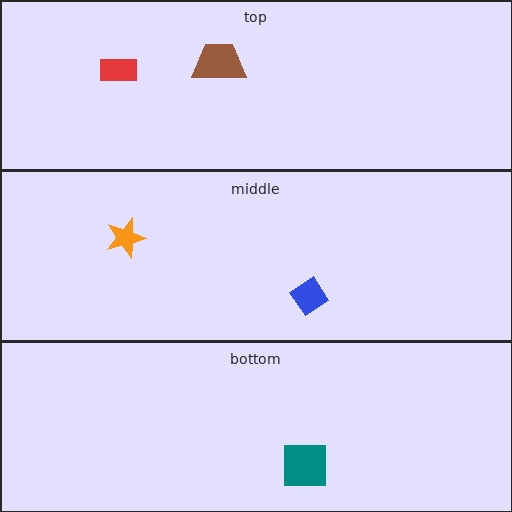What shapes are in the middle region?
The blue diamond, the orange star.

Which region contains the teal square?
The bottom region.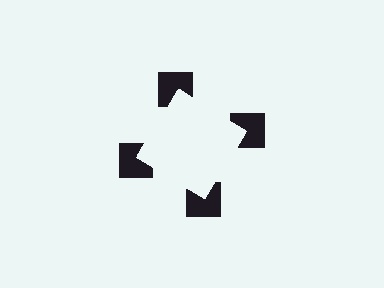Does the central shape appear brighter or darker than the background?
It typically appears slightly brighter than the background, even though no actual brightness change is drawn.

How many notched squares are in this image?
There are 4 — one at each vertex of the illusory square.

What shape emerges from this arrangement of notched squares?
An illusory square — its edges are inferred from the aligned wedge cuts in the notched squares, not physically drawn.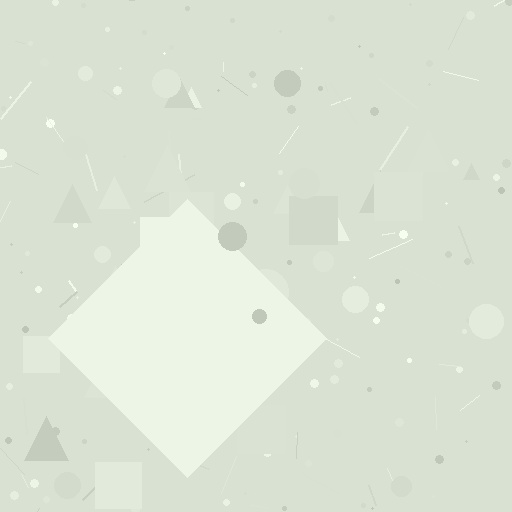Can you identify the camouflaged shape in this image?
The camouflaged shape is a diamond.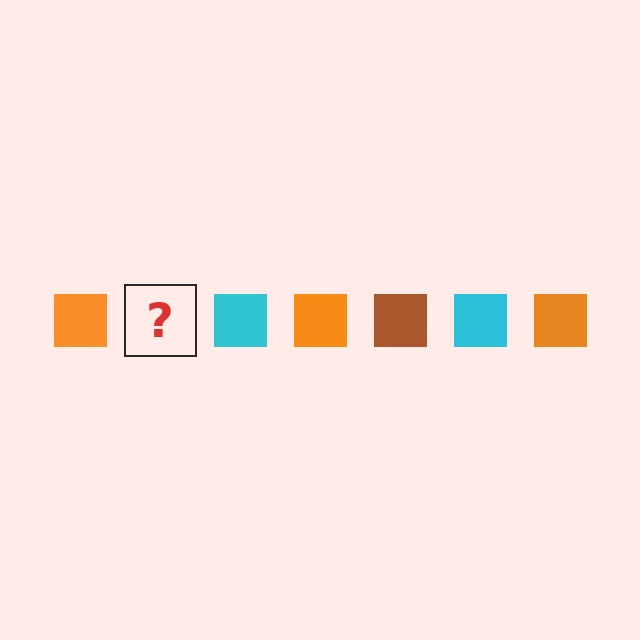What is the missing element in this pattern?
The missing element is a brown square.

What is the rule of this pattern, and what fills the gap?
The rule is that the pattern cycles through orange, brown, cyan squares. The gap should be filled with a brown square.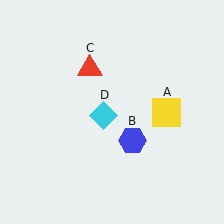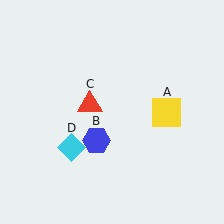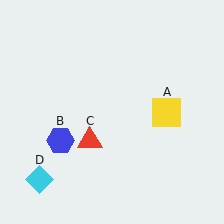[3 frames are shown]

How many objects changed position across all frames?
3 objects changed position: blue hexagon (object B), red triangle (object C), cyan diamond (object D).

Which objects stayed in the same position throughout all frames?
Yellow square (object A) remained stationary.